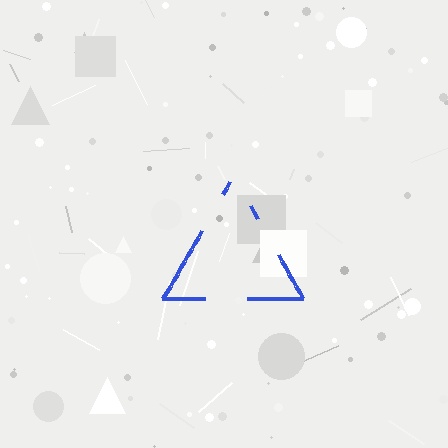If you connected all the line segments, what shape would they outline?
They would outline a triangle.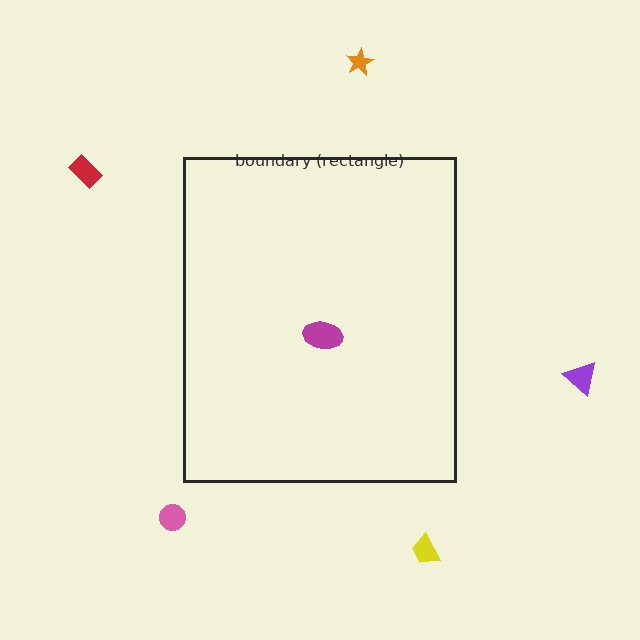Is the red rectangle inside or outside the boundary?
Outside.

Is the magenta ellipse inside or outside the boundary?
Inside.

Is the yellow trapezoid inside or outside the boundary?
Outside.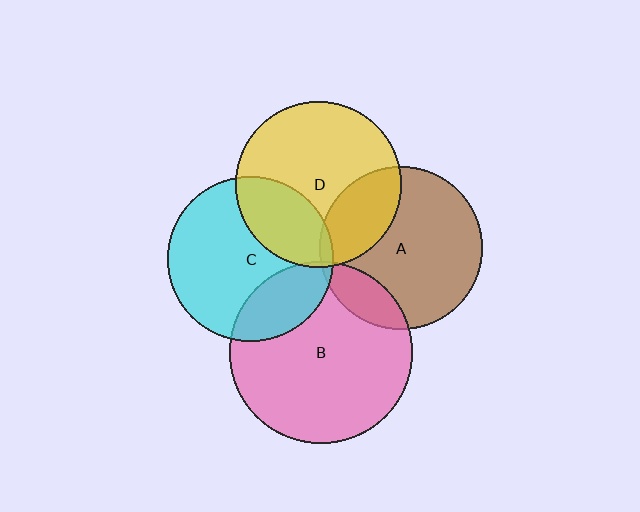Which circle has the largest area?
Circle B (pink).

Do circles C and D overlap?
Yes.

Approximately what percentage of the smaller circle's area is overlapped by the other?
Approximately 30%.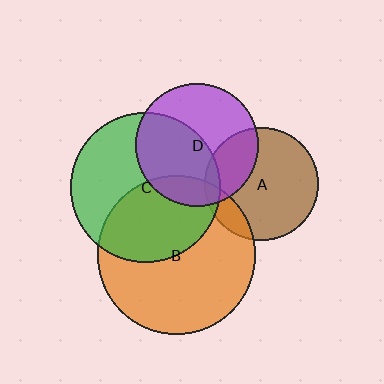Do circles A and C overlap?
Yes.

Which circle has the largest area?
Circle B (orange).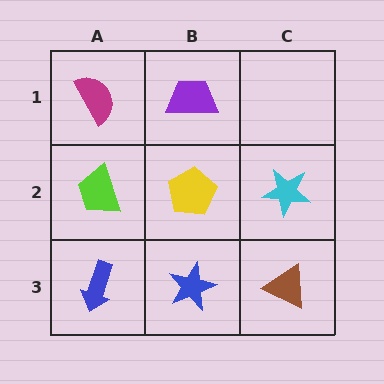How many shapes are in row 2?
3 shapes.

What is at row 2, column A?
A lime trapezoid.